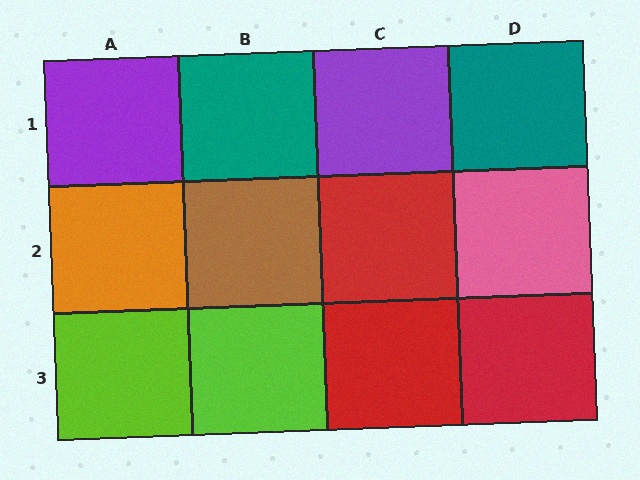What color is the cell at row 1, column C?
Purple.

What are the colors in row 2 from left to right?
Orange, brown, red, pink.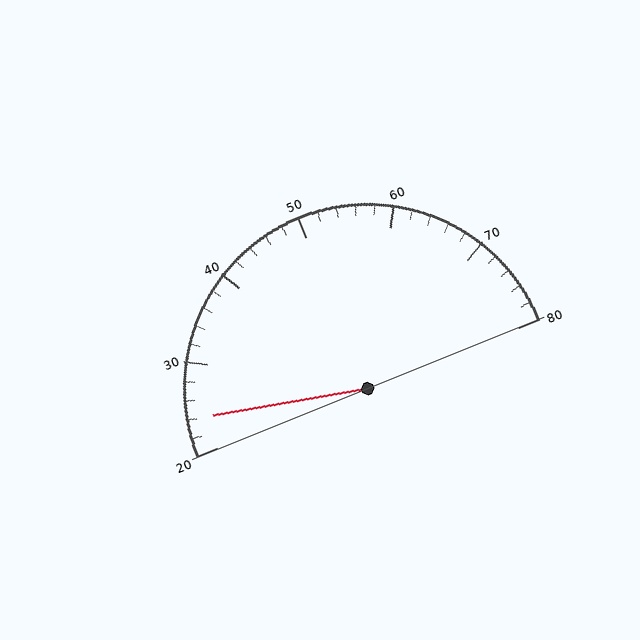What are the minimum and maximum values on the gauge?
The gauge ranges from 20 to 80.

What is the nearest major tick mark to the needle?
The nearest major tick mark is 20.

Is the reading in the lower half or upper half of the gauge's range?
The reading is in the lower half of the range (20 to 80).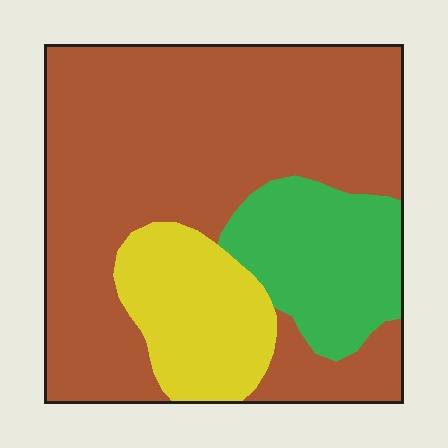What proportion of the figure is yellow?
Yellow covers roughly 15% of the figure.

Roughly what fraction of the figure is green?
Green covers 18% of the figure.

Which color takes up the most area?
Brown, at roughly 65%.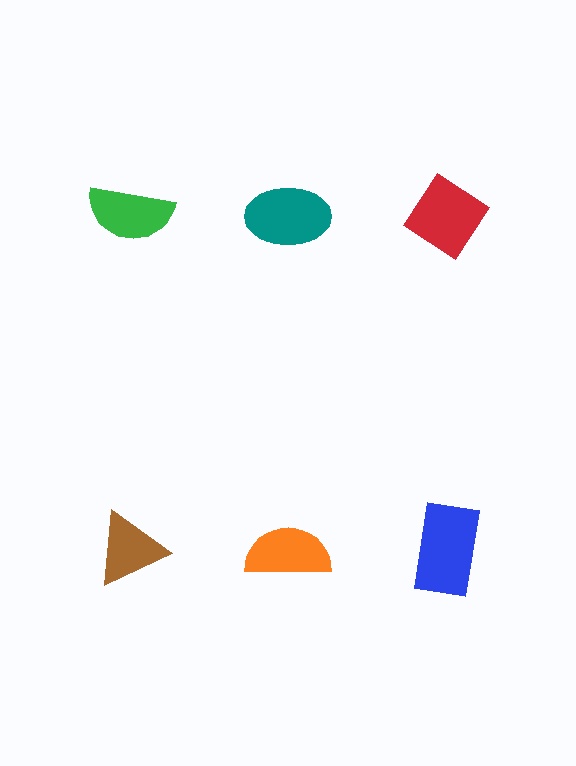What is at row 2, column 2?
An orange semicircle.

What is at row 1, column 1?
A green semicircle.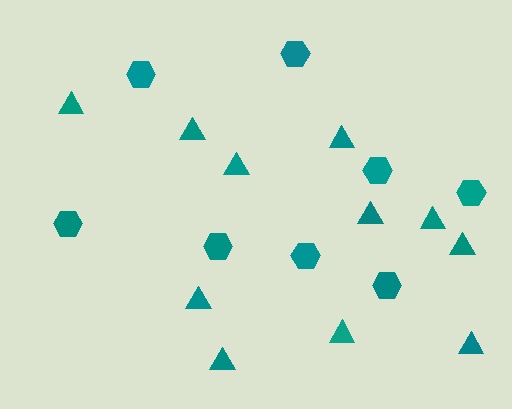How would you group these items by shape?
There are 2 groups: one group of hexagons (8) and one group of triangles (11).